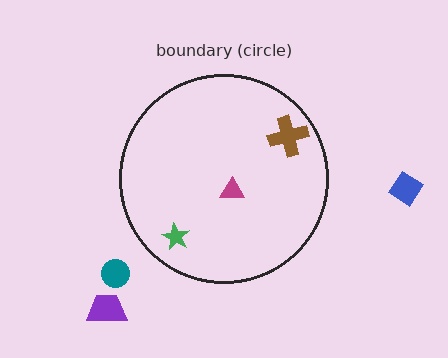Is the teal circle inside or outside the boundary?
Outside.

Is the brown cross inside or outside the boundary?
Inside.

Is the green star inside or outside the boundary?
Inside.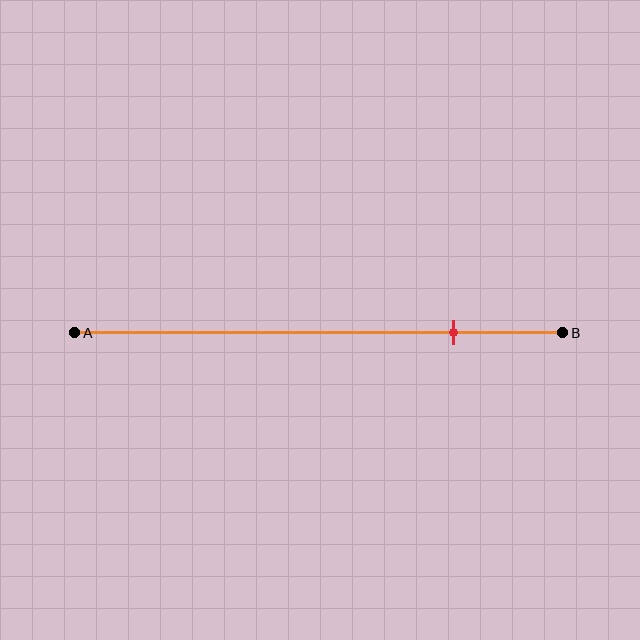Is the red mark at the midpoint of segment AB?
No, the mark is at about 80% from A, not at the 50% midpoint.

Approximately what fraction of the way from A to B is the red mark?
The red mark is approximately 80% of the way from A to B.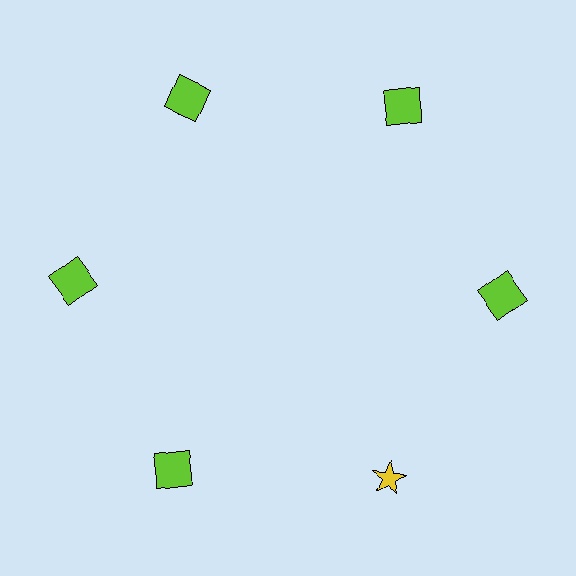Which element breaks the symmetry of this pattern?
The yellow star at roughly the 5 o'clock position breaks the symmetry. All other shapes are lime squares.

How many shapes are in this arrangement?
There are 6 shapes arranged in a ring pattern.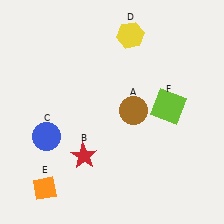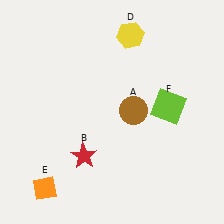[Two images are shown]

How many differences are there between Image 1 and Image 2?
There is 1 difference between the two images.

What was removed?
The blue circle (C) was removed in Image 2.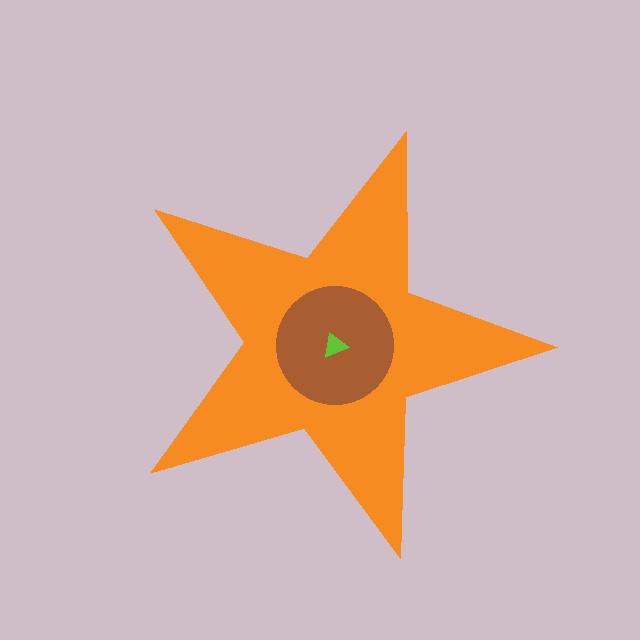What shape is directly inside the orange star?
The brown circle.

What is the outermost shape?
The orange star.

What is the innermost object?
The lime triangle.